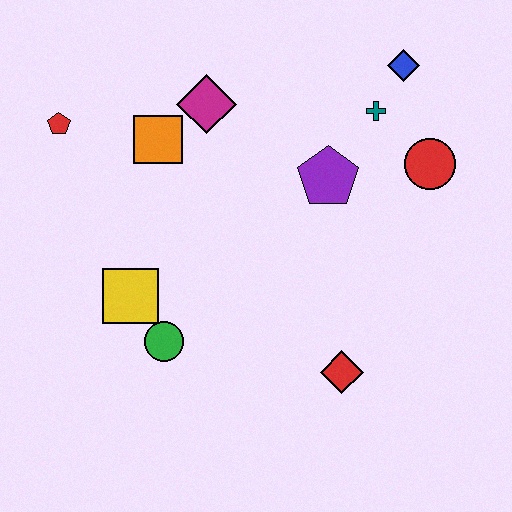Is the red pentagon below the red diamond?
No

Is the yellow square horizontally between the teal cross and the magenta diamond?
No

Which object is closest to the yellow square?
The green circle is closest to the yellow square.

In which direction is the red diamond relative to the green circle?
The red diamond is to the right of the green circle.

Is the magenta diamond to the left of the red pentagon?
No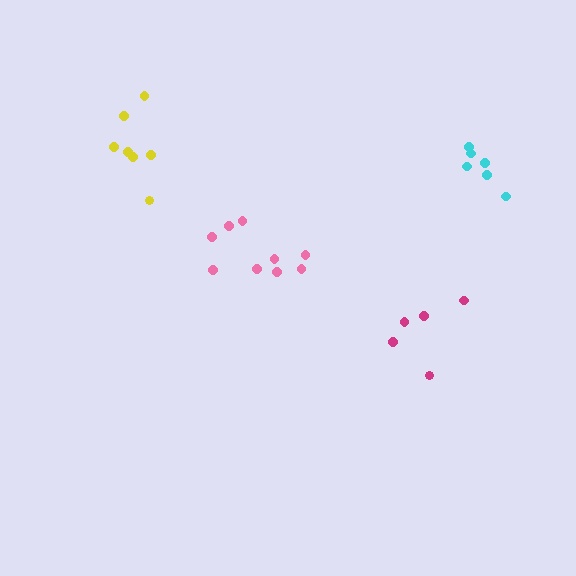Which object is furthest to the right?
The cyan cluster is rightmost.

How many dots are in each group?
Group 1: 7 dots, Group 2: 9 dots, Group 3: 5 dots, Group 4: 6 dots (27 total).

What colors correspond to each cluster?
The clusters are colored: yellow, pink, magenta, cyan.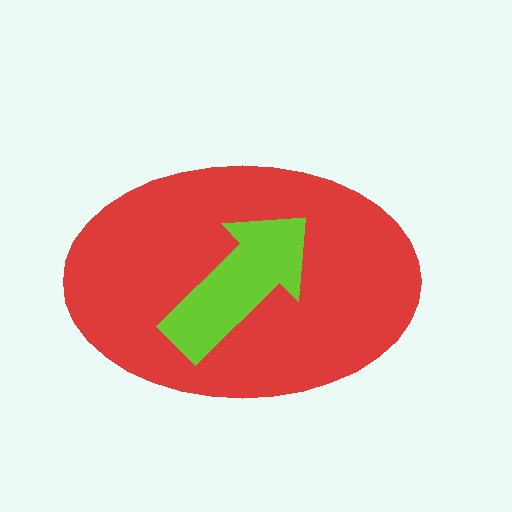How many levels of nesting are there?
2.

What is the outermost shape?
The red ellipse.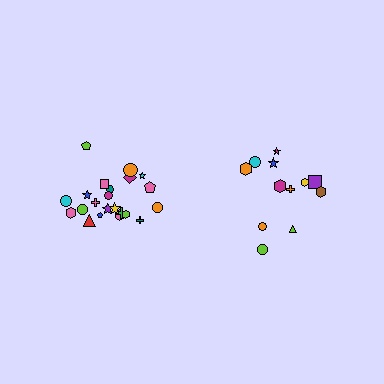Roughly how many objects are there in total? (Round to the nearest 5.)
Roughly 35 objects in total.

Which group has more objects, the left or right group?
The left group.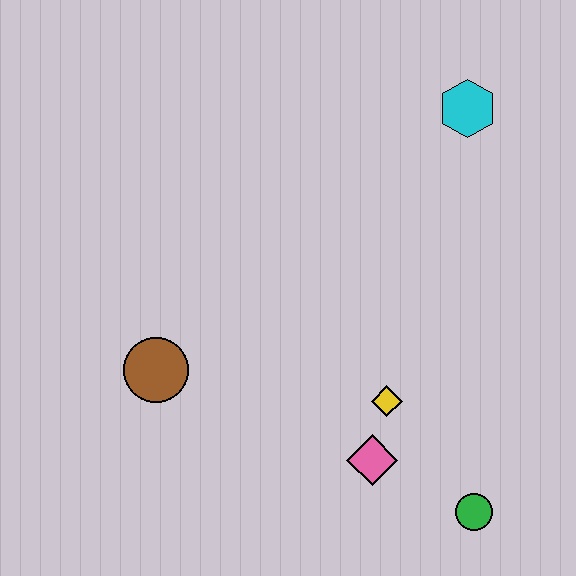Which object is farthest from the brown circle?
The cyan hexagon is farthest from the brown circle.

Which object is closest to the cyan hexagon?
The yellow diamond is closest to the cyan hexagon.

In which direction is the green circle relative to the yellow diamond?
The green circle is below the yellow diamond.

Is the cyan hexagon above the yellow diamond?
Yes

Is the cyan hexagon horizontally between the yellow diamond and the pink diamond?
No